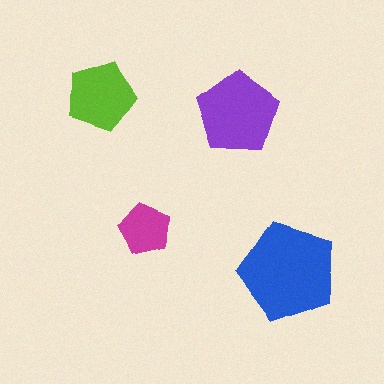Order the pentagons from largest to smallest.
the blue one, the purple one, the lime one, the magenta one.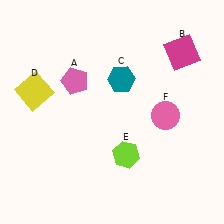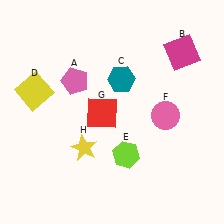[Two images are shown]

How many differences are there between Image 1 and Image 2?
There are 2 differences between the two images.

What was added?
A red square (G), a yellow star (H) were added in Image 2.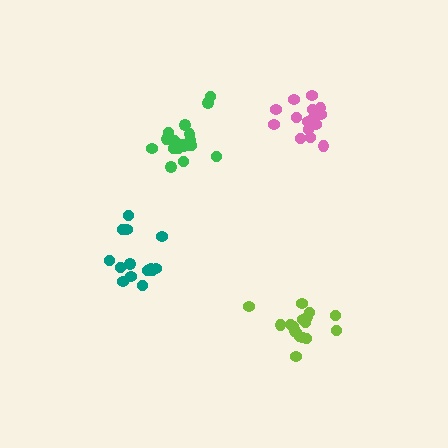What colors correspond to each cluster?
The clusters are colored: pink, teal, lime, green.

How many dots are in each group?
Group 1: 15 dots, Group 2: 14 dots, Group 3: 17 dots, Group 4: 19 dots (65 total).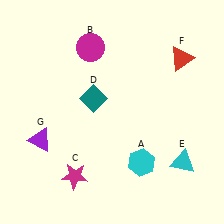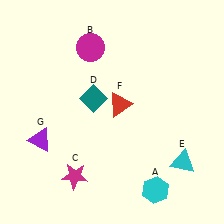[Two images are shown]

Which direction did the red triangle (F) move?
The red triangle (F) moved left.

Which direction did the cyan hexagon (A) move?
The cyan hexagon (A) moved down.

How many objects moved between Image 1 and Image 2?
2 objects moved between the two images.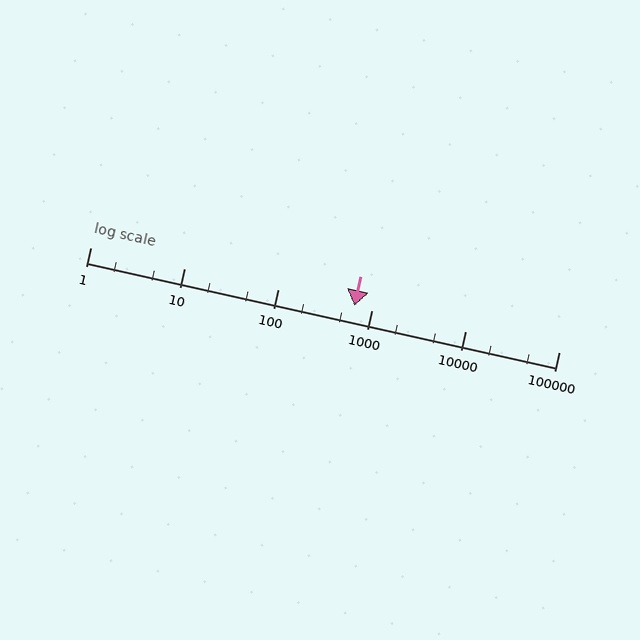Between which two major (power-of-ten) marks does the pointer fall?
The pointer is between 100 and 1000.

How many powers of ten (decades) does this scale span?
The scale spans 5 decades, from 1 to 100000.